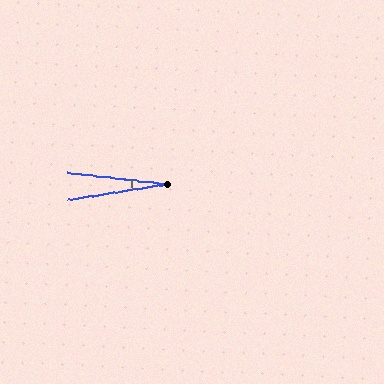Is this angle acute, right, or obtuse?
It is acute.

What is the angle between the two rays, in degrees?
Approximately 15 degrees.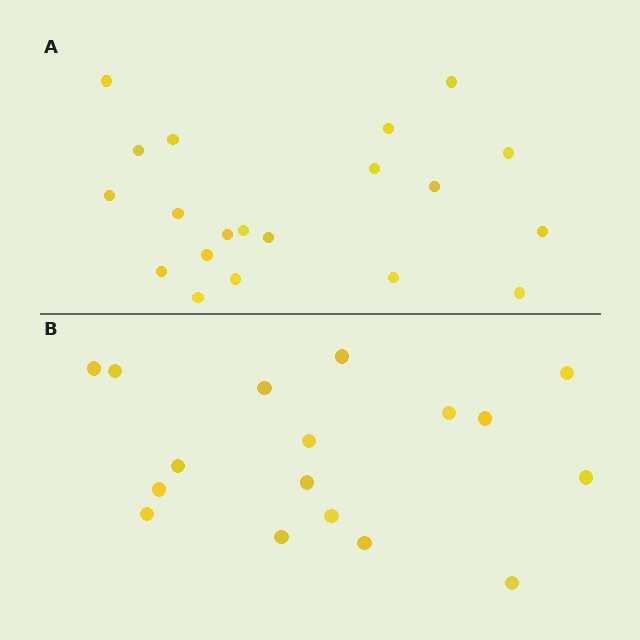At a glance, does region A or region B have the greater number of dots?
Region A (the top region) has more dots.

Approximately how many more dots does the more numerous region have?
Region A has just a few more — roughly 2 or 3 more dots than region B.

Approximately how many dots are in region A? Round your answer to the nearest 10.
About 20 dots.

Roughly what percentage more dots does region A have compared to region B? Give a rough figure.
About 20% more.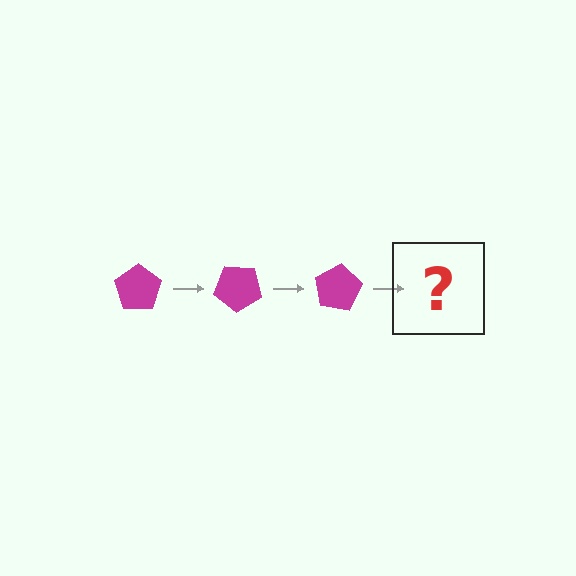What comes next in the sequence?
The next element should be a magenta pentagon rotated 120 degrees.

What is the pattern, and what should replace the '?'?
The pattern is that the pentagon rotates 40 degrees each step. The '?' should be a magenta pentagon rotated 120 degrees.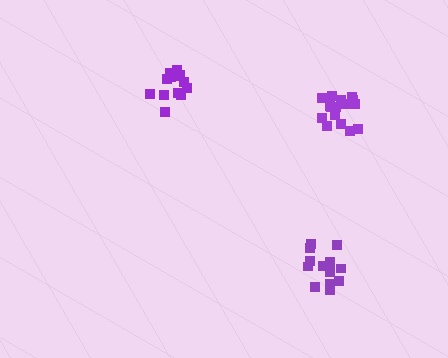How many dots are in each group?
Group 1: 13 dots, Group 2: 13 dots, Group 3: 17 dots (43 total).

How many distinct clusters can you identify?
There are 3 distinct clusters.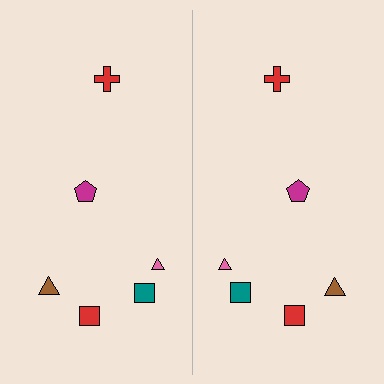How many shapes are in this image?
There are 12 shapes in this image.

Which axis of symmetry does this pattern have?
The pattern has a vertical axis of symmetry running through the center of the image.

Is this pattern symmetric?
Yes, this pattern has bilateral (reflection) symmetry.